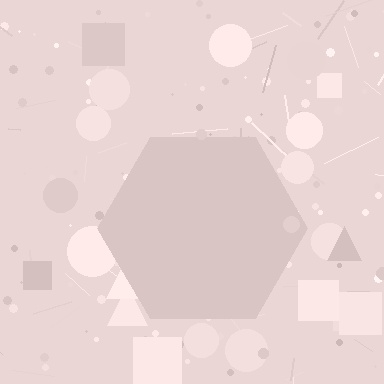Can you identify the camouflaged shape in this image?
The camouflaged shape is a hexagon.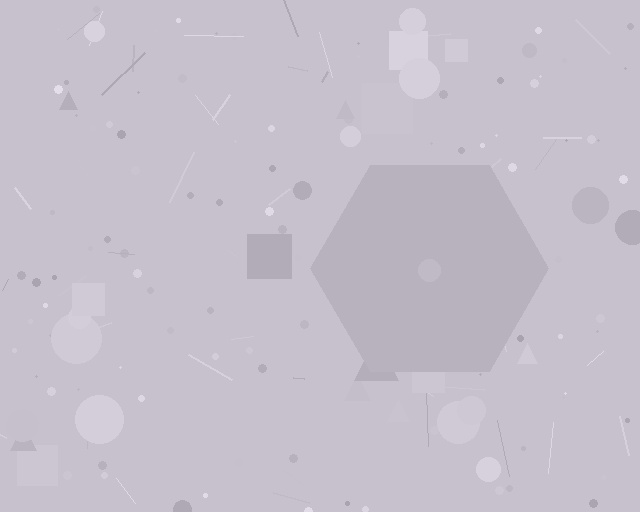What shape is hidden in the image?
A hexagon is hidden in the image.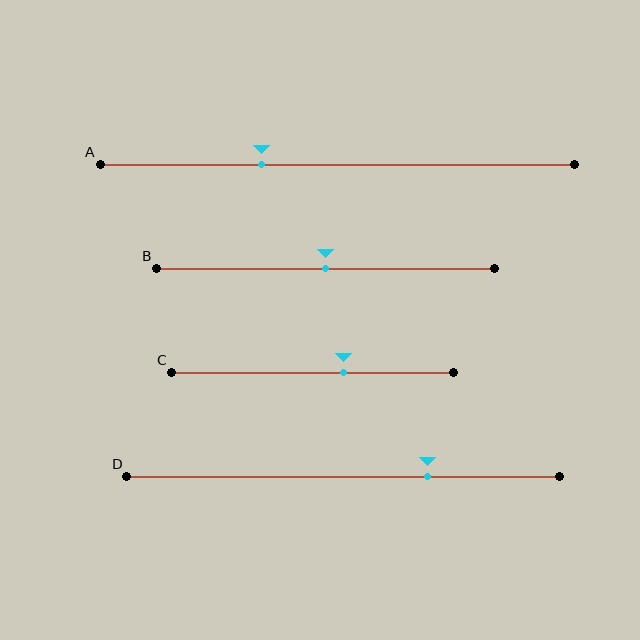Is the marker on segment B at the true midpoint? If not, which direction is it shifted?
Yes, the marker on segment B is at the true midpoint.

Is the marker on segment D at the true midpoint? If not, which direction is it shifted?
No, the marker on segment D is shifted to the right by about 20% of the segment length.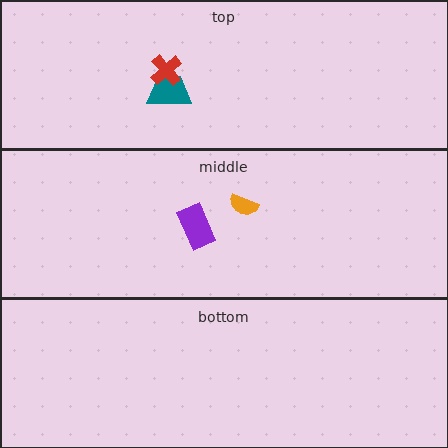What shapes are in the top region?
The teal trapezoid, the red cross.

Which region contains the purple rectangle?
The middle region.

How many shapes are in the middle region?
2.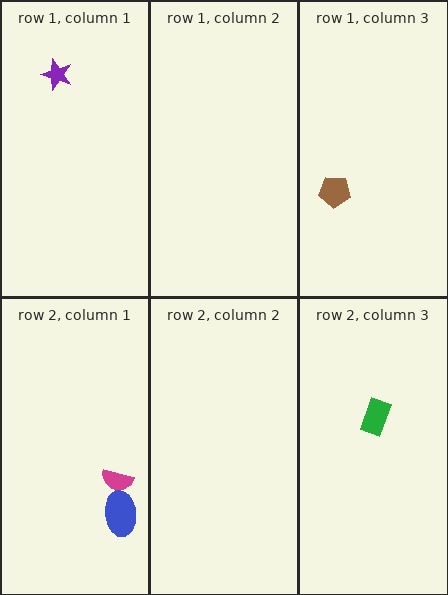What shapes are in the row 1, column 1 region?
The purple star.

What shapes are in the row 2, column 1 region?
The magenta semicircle, the blue ellipse.